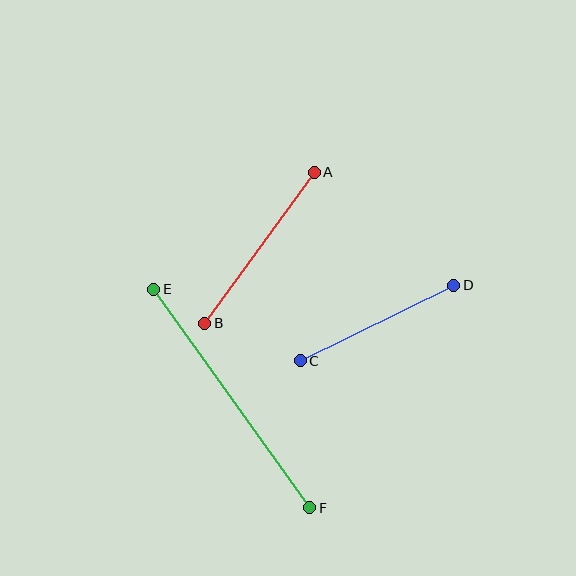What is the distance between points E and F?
The distance is approximately 269 pixels.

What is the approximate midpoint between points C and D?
The midpoint is at approximately (377, 323) pixels.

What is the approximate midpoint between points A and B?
The midpoint is at approximately (260, 248) pixels.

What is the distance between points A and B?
The distance is approximately 187 pixels.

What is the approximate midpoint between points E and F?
The midpoint is at approximately (232, 398) pixels.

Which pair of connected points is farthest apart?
Points E and F are farthest apart.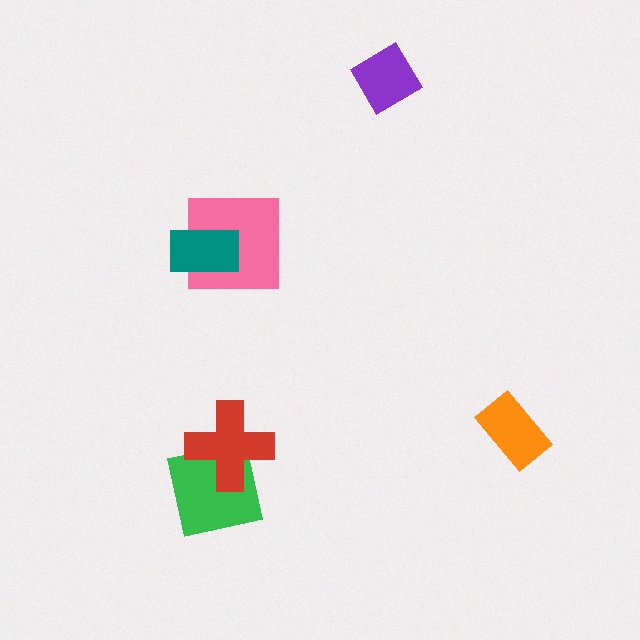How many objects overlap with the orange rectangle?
0 objects overlap with the orange rectangle.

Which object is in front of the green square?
The red cross is in front of the green square.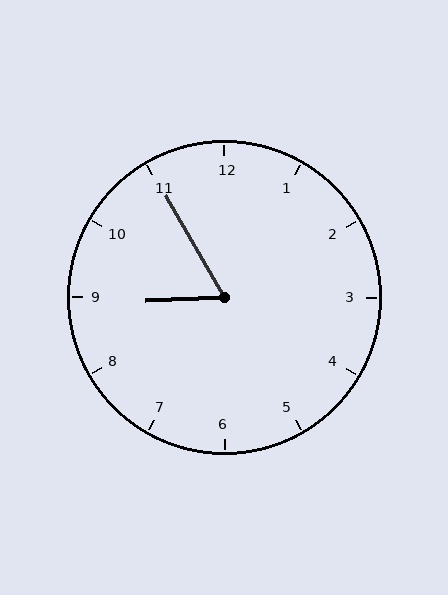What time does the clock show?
8:55.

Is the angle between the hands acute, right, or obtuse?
It is acute.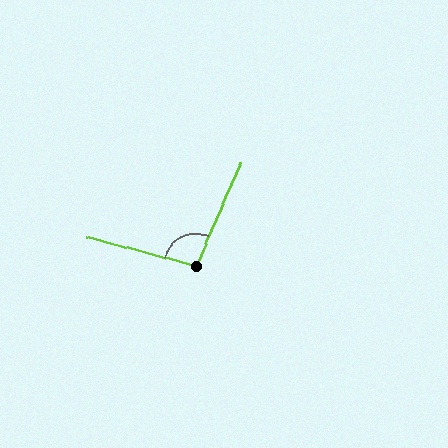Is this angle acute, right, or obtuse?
It is obtuse.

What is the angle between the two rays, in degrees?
Approximately 99 degrees.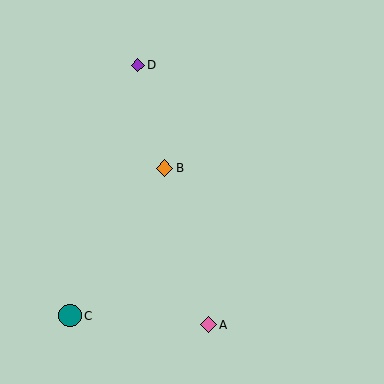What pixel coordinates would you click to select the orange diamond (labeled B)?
Click at (165, 168) to select the orange diamond B.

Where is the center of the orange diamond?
The center of the orange diamond is at (165, 168).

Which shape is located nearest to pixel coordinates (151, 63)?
The purple diamond (labeled D) at (138, 65) is nearest to that location.